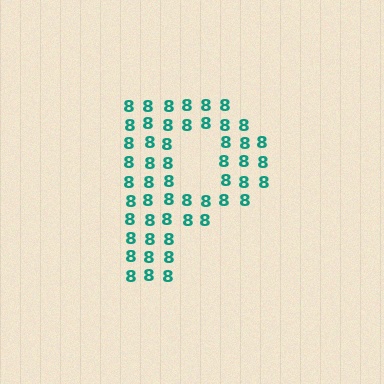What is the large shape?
The large shape is the letter P.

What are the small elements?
The small elements are digit 8's.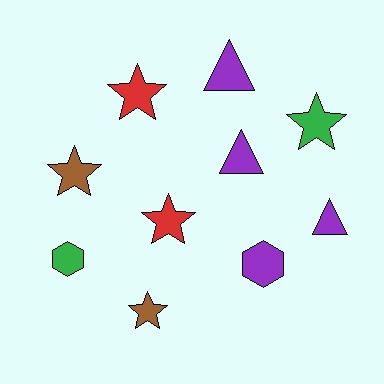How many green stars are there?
There is 1 green star.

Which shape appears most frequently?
Star, with 5 objects.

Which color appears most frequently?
Purple, with 4 objects.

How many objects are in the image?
There are 10 objects.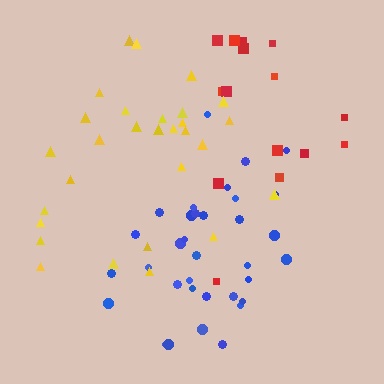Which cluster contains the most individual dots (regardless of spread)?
Blue (34).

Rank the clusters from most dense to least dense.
blue, yellow, red.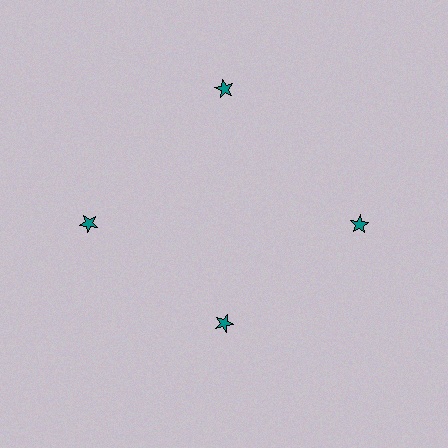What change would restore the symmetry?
The symmetry would be restored by moving it outward, back onto the ring so that all 4 stars sit at equal angles and equal distance from the center.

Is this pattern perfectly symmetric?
No. The 4 teal stars are arranged in a ring, but one element near the 6 o'clock position is pulled inward toward the center, breaking the 4-fold rotational symmetry.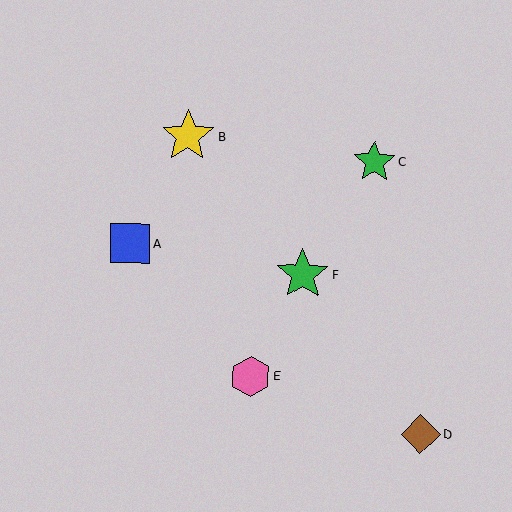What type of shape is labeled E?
Shape E is a pink hexagon.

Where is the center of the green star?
The center of the green star is at (375, 162).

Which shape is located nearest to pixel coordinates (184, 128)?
The yellow star (labeled B) at (188, 136) is nearest to that location.